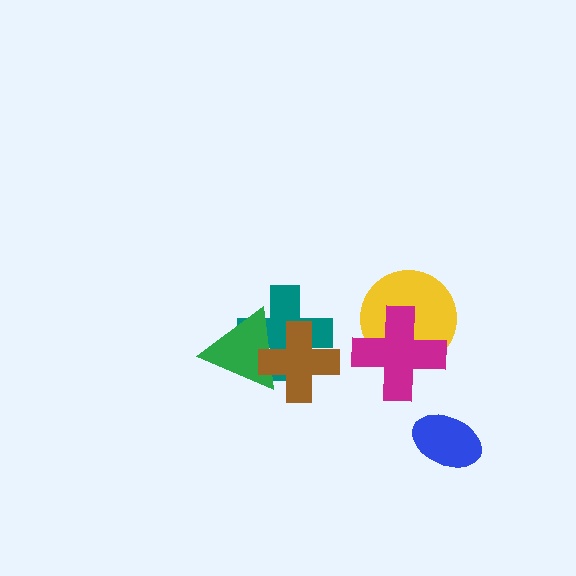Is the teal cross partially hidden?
Yes, it is partially covered by another shape.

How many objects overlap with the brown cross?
2 objects overlap with the brown cross.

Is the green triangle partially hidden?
Yes, it is partially covered by another shape.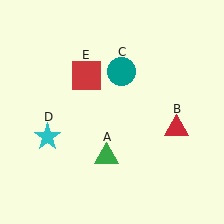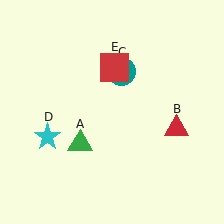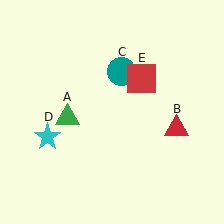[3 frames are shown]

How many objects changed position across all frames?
2 objects changed position: green triangle (object A), red square (object E).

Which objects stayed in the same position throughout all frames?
Red triangle (object B) and teal circle (object C) and cyan star (object D) remained stationary.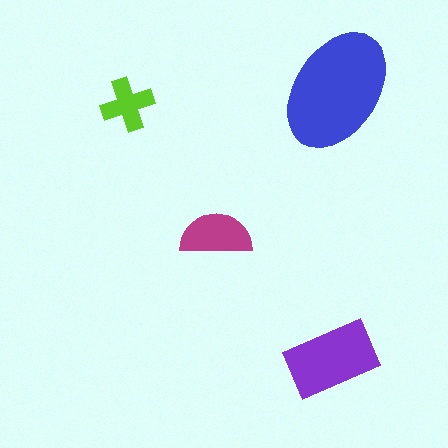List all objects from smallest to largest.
The lime cross, the magenta semicircle, the purple rectangle, the blue ellipse.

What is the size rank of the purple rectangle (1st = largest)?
2nd.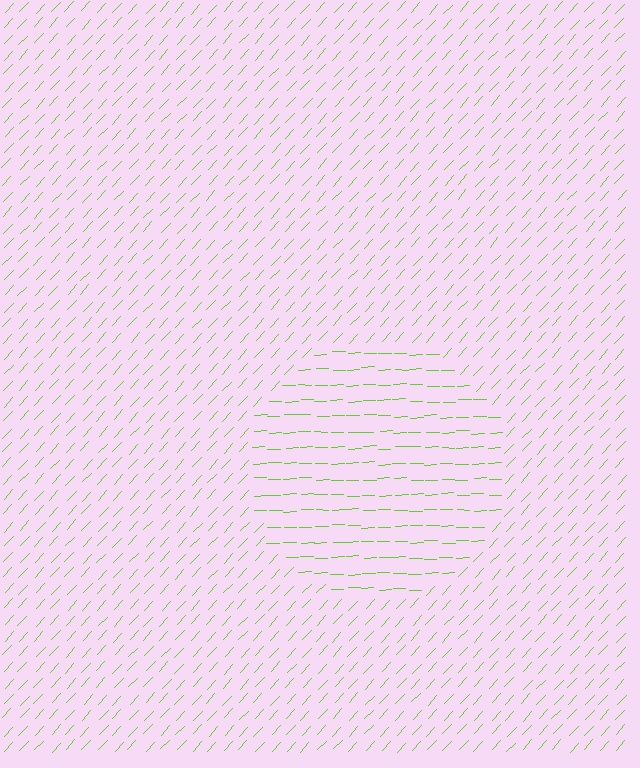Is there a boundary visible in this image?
Yes, there is a texture boundary formed by a change in line orientation.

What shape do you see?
I see a circle.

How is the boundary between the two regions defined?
The boundary is defined purely by a change in line orientation (approximately 45 degrees difference). All lines are the same color and thickness.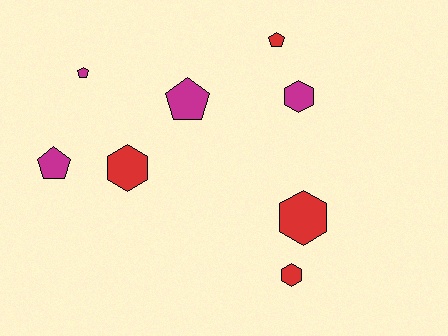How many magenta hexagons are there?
There is 1 magenta hexagon.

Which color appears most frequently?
Red, with 4 objects.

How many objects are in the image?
There are 8 objects.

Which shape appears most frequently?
Pentagon, with 4 objects.